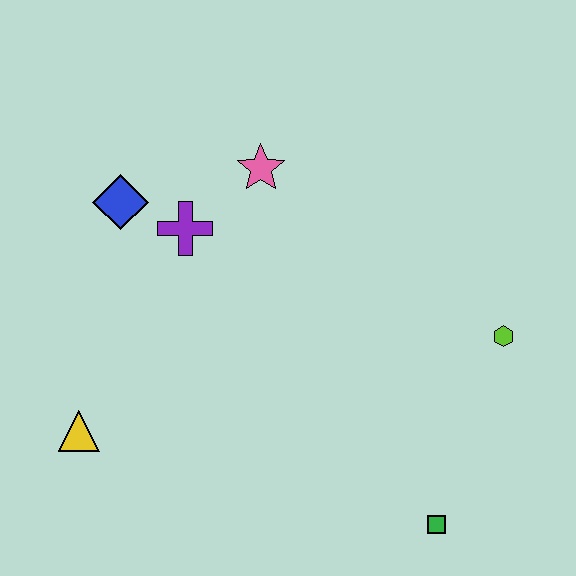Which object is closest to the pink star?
The purple cross is closest to the pink star.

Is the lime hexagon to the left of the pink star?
No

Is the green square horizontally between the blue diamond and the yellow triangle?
No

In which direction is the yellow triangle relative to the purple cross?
The yellow triangle is below the purple cross.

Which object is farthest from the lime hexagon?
The yellow triangle is farthest from the lime hexagon.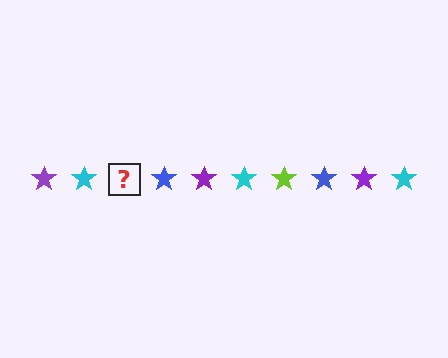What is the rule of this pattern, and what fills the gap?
The rule is that the pattern cycles through purple, cyan, lime, blue stars. The gap should be filled with a lime star.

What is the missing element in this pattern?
The missing element is a lime star.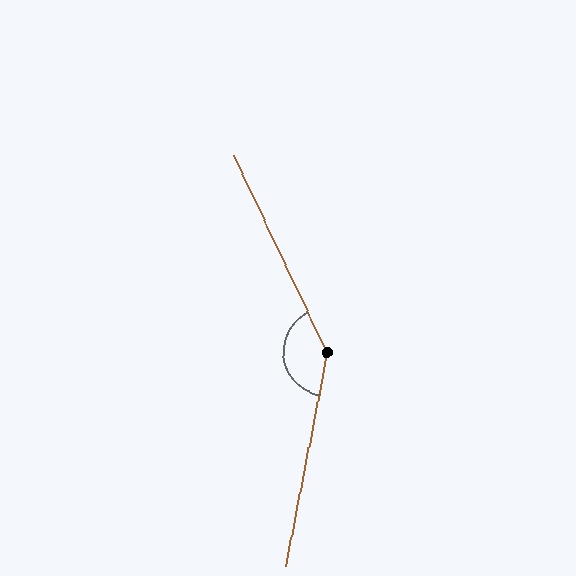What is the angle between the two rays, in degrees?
Approximately 144 degrees.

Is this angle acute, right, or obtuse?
It is obtuse.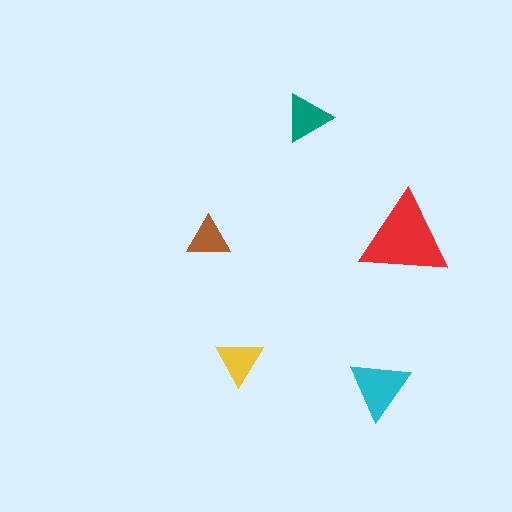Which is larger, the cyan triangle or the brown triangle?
The cyan one.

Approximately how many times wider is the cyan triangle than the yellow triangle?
About 1.5 times wider.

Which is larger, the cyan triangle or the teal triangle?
The cyan one.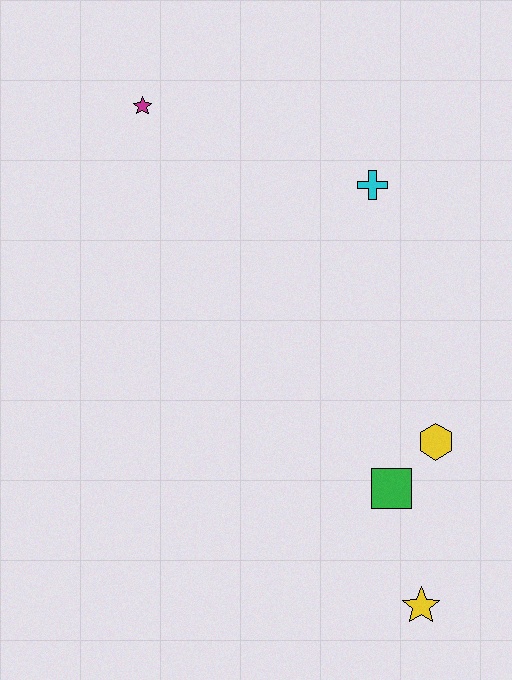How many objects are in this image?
There are 5 objects.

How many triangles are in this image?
There are no triangles.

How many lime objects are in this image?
There are no lime objects.